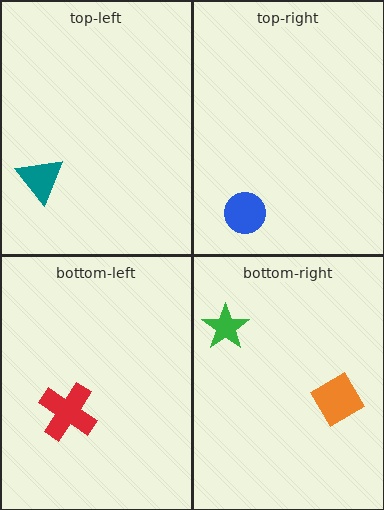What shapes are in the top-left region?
The teal triangle.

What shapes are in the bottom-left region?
The red cross.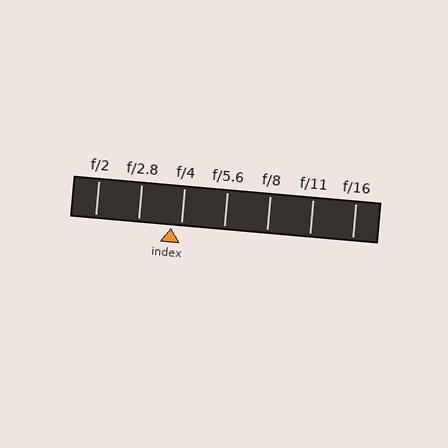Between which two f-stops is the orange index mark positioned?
The index mark is between f/2.8 and f/4.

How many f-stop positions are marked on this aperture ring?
There are 7 f-stop positions marked.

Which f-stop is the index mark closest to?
The index mark is closest to f/4.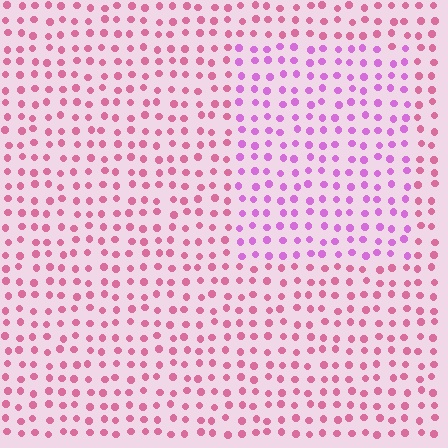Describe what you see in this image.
The image is filled with small pink elements in a uniform arrangement. A rectangle-shaped region is visible where the elements are tinted to a slightly different hue, forming a subtle color boundary.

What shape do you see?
I see a rectangle.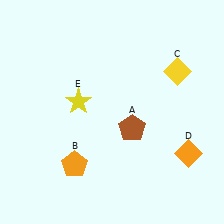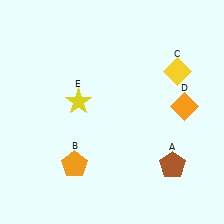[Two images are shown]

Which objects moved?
The objects that moved are: the brown pentagon (A), the orange diamond (D).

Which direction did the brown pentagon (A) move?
The brown pentagon (A) moved right.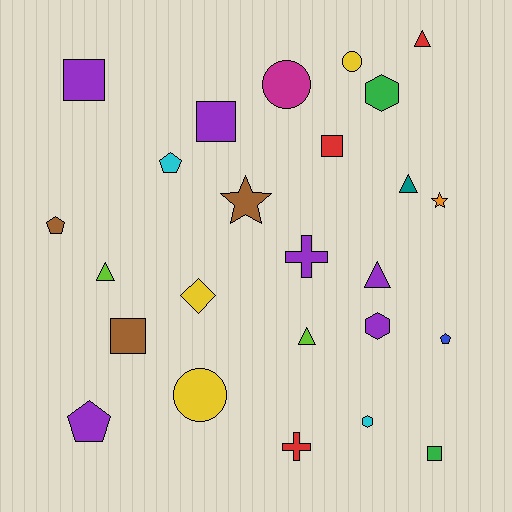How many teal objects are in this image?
There is 1 teal object.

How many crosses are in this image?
There are 2 crosses.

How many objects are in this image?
There are 25 objects.